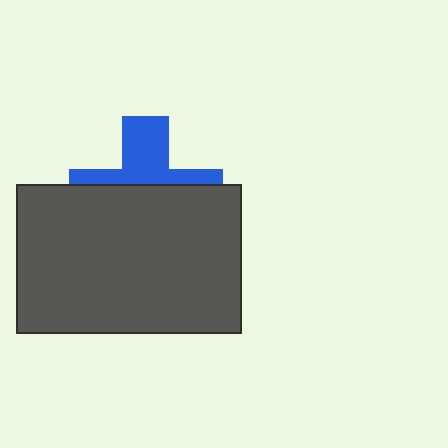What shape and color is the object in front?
The object in front is a dark gray rectangle.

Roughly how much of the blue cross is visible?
A small part of it is visible (roughly 39%).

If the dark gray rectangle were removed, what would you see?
You would see the complete blue cross.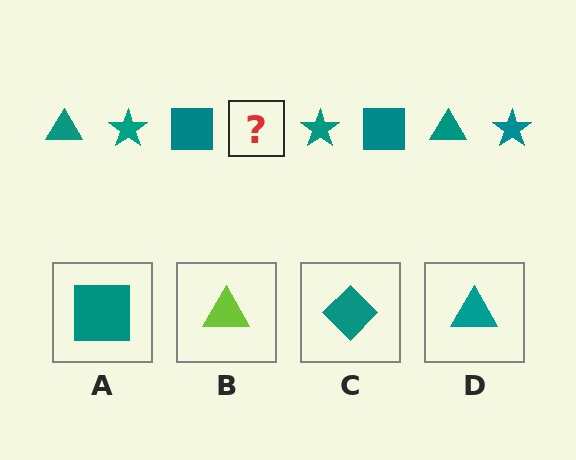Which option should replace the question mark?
Option D.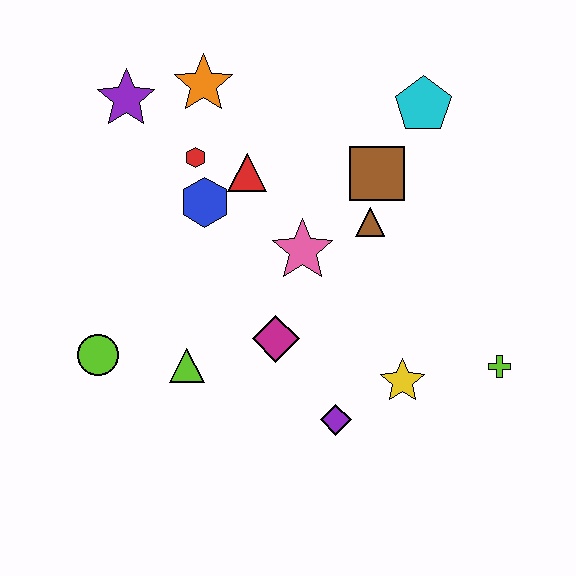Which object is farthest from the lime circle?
The cyan pentagon is farthest from the lime circle.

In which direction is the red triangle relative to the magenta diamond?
The red triangle is above the magenta diamond.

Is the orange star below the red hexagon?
No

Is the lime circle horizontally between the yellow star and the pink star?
No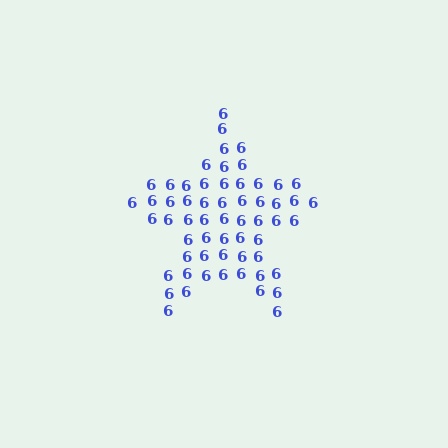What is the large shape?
The large shape is a star.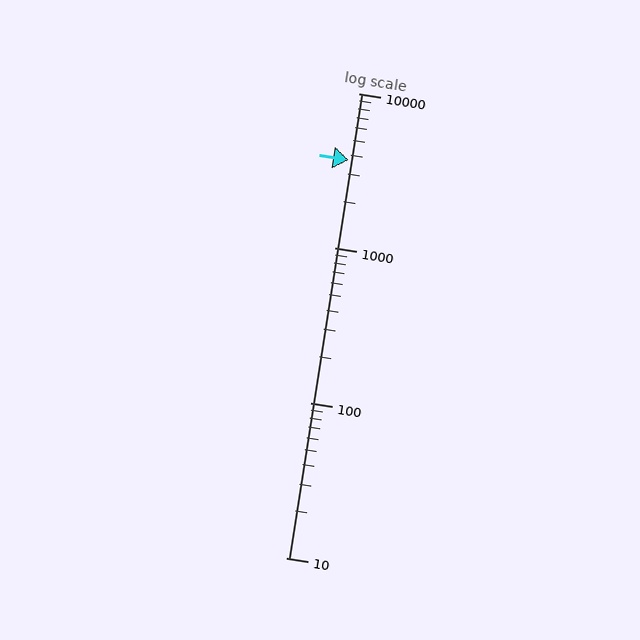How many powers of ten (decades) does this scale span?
The scale spans 3 decades, from 10 to 10000.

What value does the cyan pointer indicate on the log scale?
The pointer indicates approximately 3700.